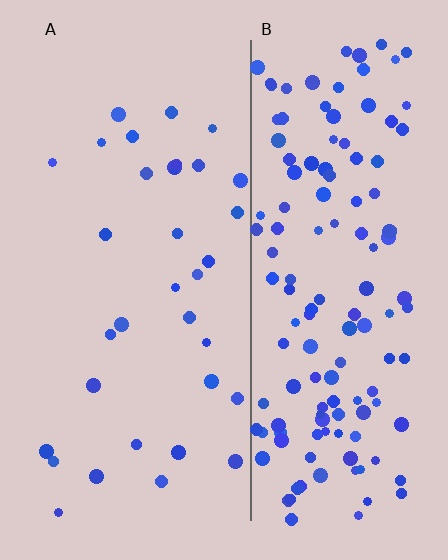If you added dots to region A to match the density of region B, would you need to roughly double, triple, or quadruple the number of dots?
Approximately quadruple.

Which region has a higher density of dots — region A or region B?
B (the right).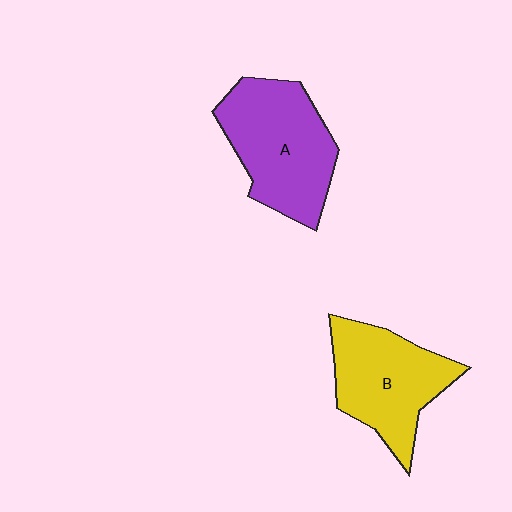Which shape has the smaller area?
Shape B (yellow).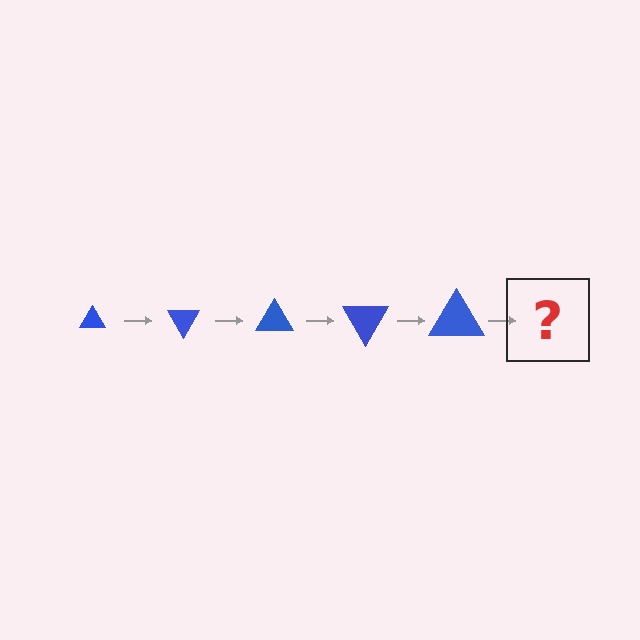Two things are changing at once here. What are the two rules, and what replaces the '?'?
The two rules are that the triangle grows larger each step and it rotates 60 degrees each step. The '?' should be a triangle, larger than the previous one and rotated 300 degrees from the start.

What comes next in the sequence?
The next element should be a triangle, larger than the previous one and rotated 300 degrees from the start.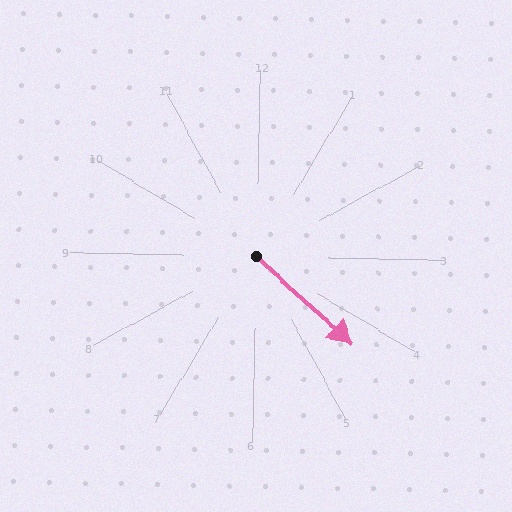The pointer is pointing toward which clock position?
Roughly 4 o'clock.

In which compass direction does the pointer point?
Southeast.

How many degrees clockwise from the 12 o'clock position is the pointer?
Approximately 131 degrees.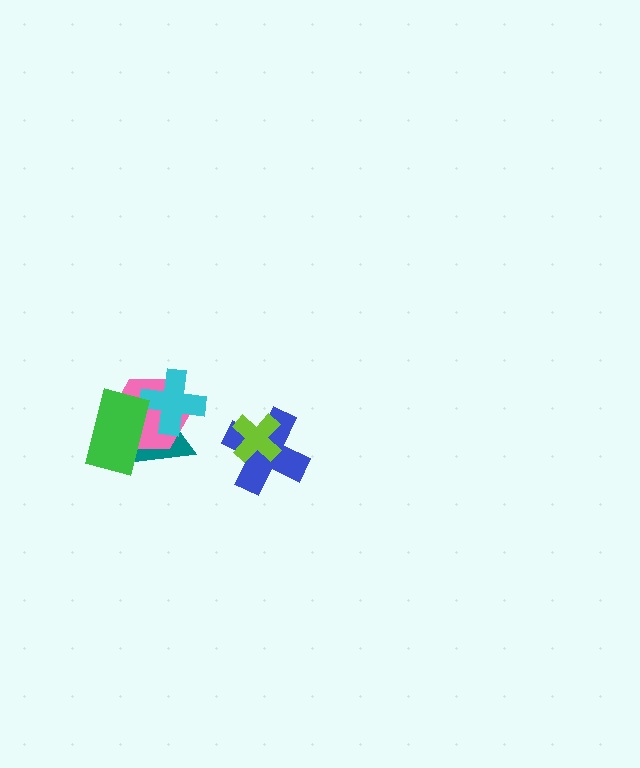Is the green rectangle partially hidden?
No, no other shape covers it.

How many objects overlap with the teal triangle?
3 objects overlap with the teal triangle.